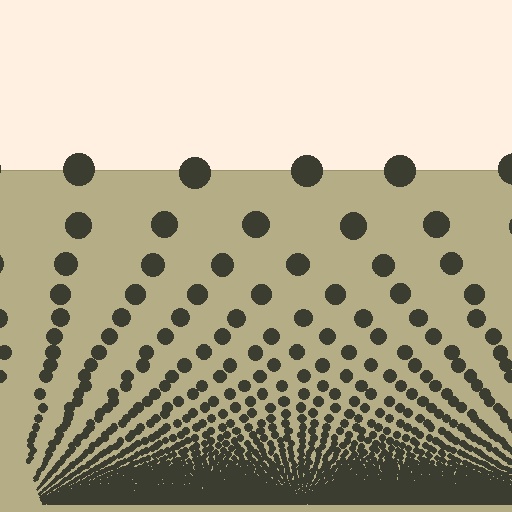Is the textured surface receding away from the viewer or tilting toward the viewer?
The surface appears to tilt toward the viewer. Texture elements get larger and sparser toward the top.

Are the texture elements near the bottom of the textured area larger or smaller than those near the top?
Smaller. The gradient is inverted — elements near the bottom are smaller and denser.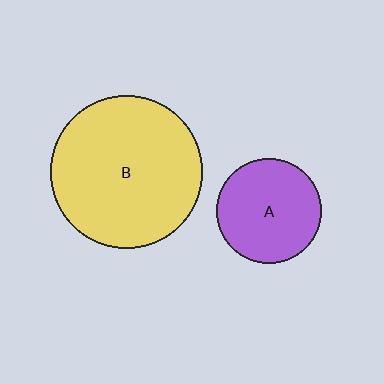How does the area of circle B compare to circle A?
Approximately 2.1 times.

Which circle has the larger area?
Circle B (yellow).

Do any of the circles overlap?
No, none of the circles overlap.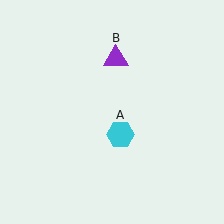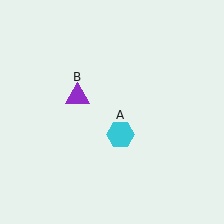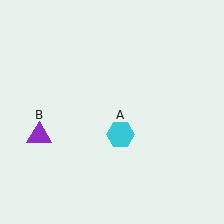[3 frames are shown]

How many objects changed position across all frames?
1 object changed position: purple triangle (object B).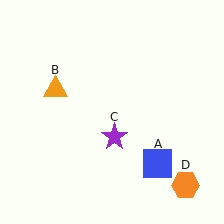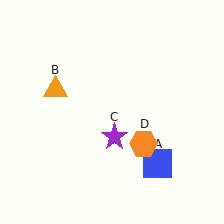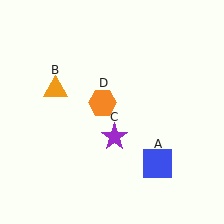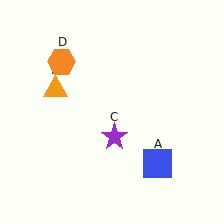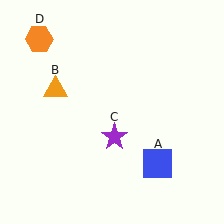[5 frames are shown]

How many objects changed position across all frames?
1 object changed position: orange hexagon (object D).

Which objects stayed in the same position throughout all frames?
Blue square (object A) and orange triangle (object B) and purple star (object C) remained stationary.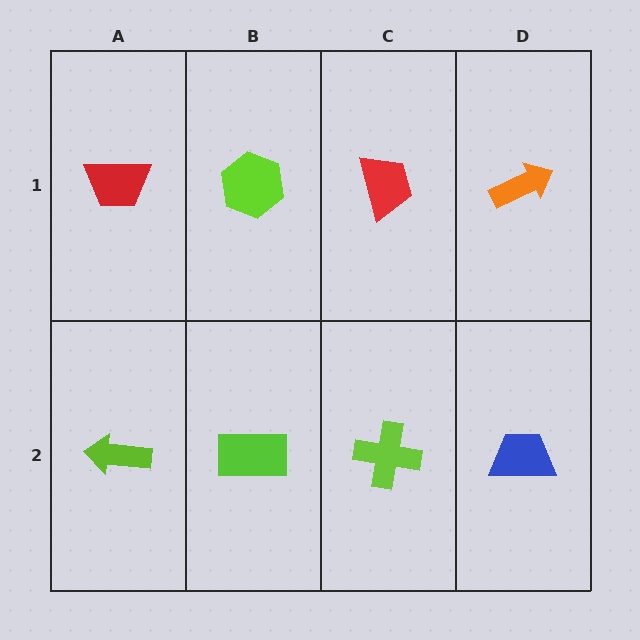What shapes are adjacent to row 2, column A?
A red trapezoid (row 1, column A), a lime rectangle (row 2, column B).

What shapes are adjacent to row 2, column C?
A red trapezoid (row 1, column C), a lime rectangle (row 2, column B), a blue trapezoid (row 2, column D).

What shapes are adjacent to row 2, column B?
A lime hexagon (row 1, column B), a lime arrow (row 2, column A), a lime cross (row 2, column C).